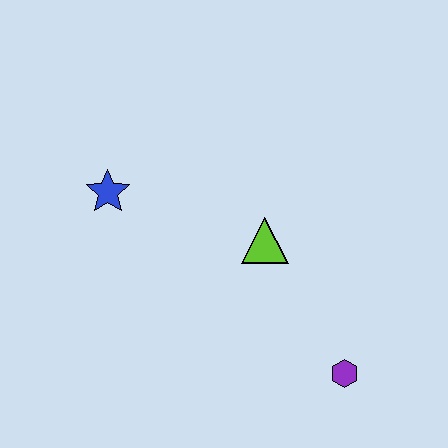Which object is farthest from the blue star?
The purple hexagon is farthest from the blue star.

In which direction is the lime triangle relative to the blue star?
The lime triangle is to the right of the blue star.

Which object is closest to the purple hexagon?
The lime triangle is closest to the purple hexagon.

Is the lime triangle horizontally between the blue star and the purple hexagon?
Yes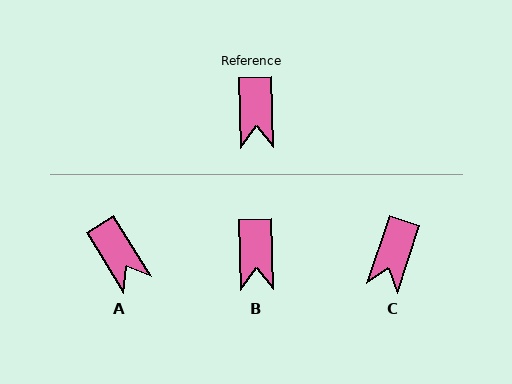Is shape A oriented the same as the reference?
No, it is off by about 29 degrees.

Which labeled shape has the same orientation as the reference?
B.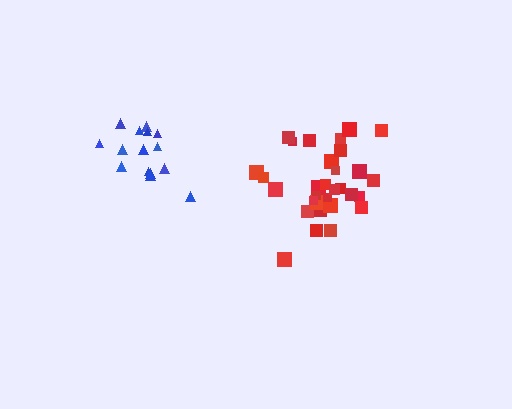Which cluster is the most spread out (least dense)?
Red.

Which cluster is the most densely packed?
Blue.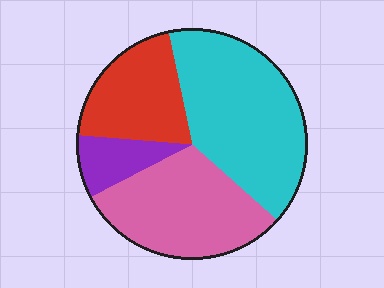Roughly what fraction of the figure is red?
Red takes up less than a quarter of the figure.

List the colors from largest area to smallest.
From largest to smallest: cyan, pink, red, purple.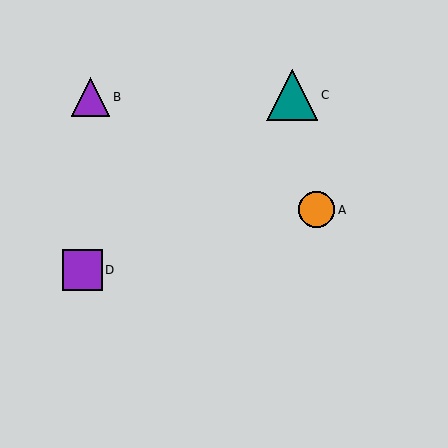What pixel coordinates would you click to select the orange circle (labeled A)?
Click at (317, 210) to select the orange circle A.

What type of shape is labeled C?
Shape C is a teal triangle.